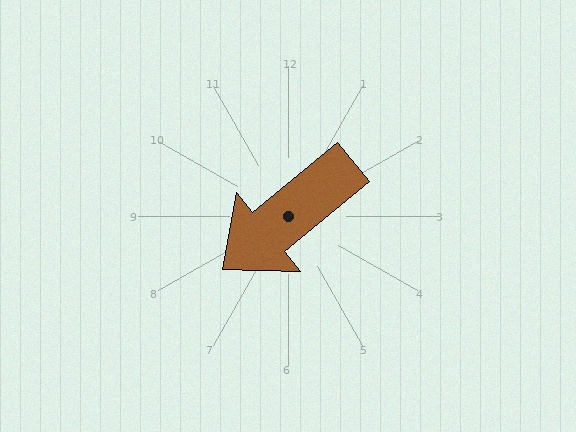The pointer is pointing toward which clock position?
Roughly 8 o'clock.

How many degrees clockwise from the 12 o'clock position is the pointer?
Approximately 231 degrees.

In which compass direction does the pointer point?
Southwest.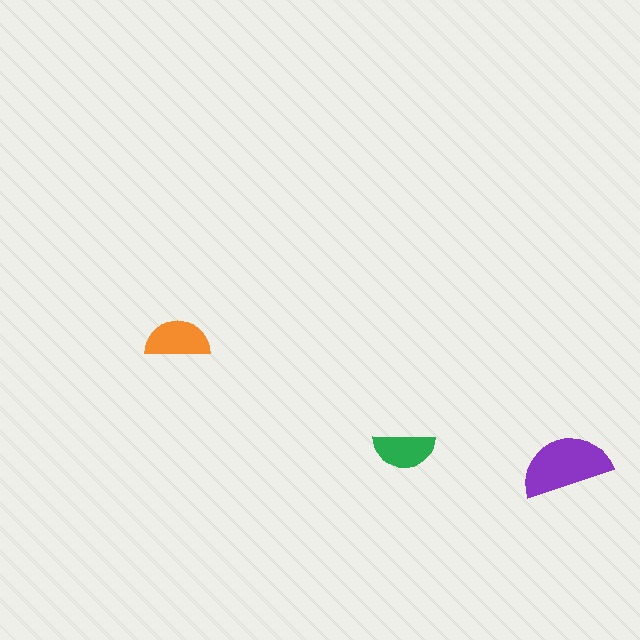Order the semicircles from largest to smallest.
the purple one, the orange one, the green one.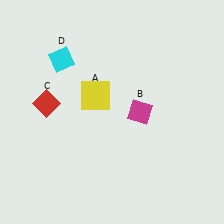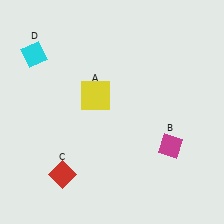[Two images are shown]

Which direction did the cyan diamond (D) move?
The cyan diamond (D) moved left.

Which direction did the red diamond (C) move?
The red diamond (C) moved down.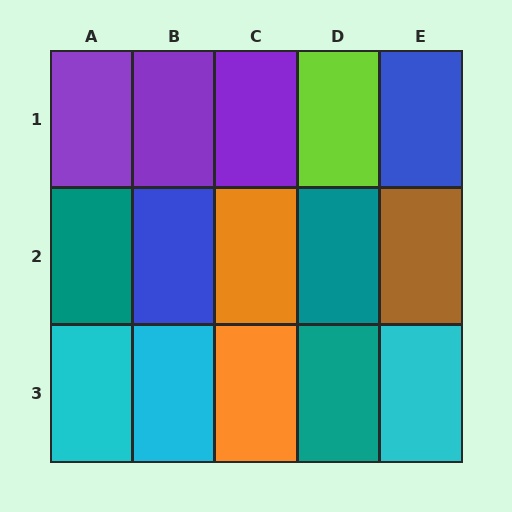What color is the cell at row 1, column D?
Lime.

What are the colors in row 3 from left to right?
Cyan, cyan, orange, teal, cyan.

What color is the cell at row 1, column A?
Purple.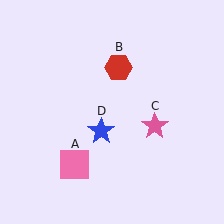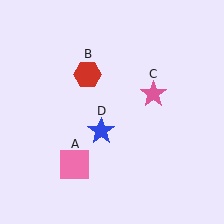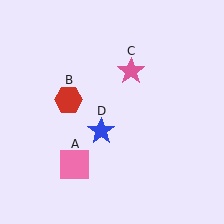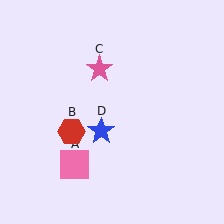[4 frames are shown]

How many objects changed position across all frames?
2 objects changed position: red hexagon (object B), pink star (object C).